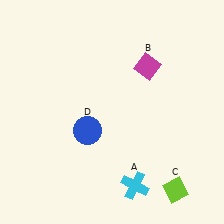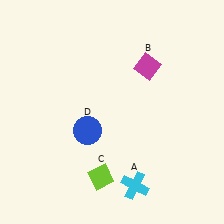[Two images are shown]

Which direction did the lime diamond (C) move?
The lime diamond (C) moved left.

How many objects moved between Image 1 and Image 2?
1 object moved between the two images.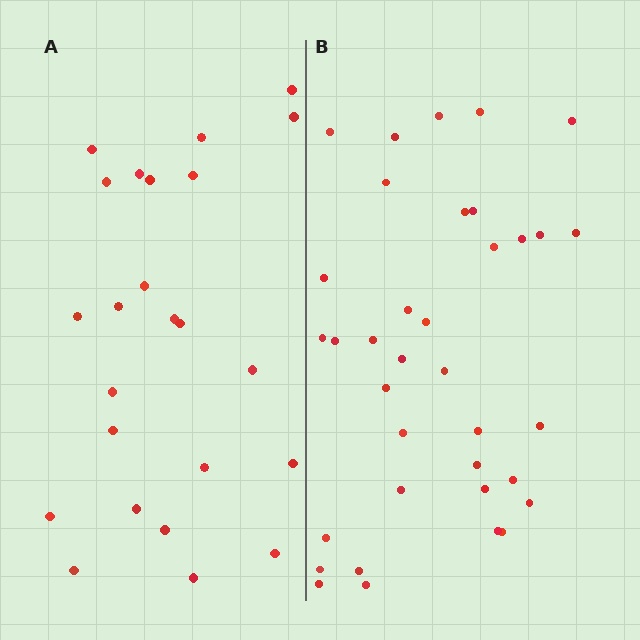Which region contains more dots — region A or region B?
Region B (the right region) has more dots.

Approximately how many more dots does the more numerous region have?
Region B has roughly 12 or so more dots than region A.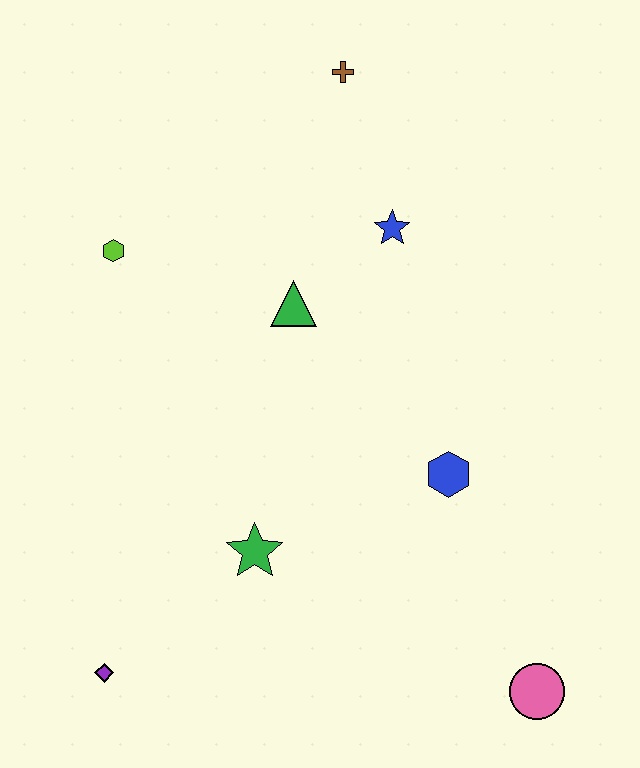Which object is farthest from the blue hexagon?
The brown cross is farthest from the blue hexagon.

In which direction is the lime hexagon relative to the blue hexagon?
The lime hexagon is to the left of the blue hexagon.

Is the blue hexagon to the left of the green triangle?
No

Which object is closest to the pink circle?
The blue hexagon is closest to the pink circle.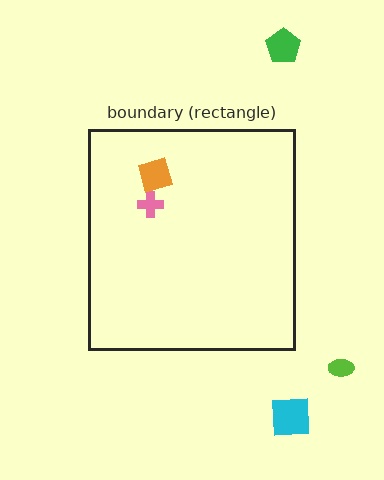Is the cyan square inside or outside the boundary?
Outside.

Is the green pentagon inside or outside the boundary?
Outside.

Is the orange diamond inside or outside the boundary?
Inside.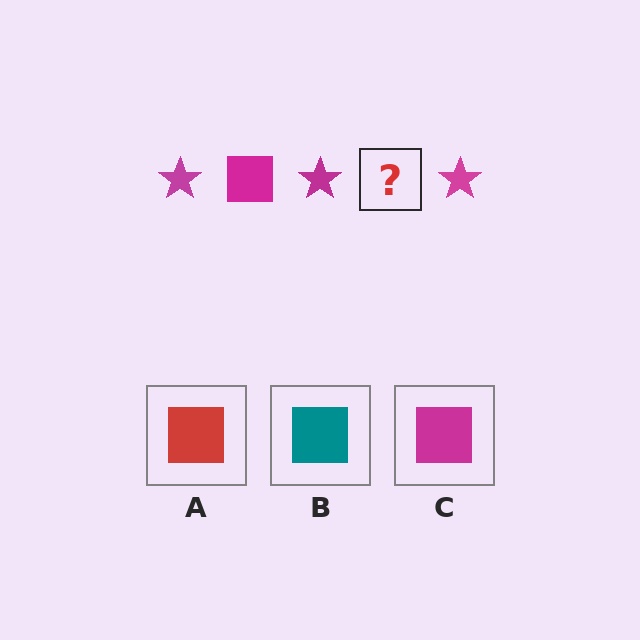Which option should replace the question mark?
Option C.